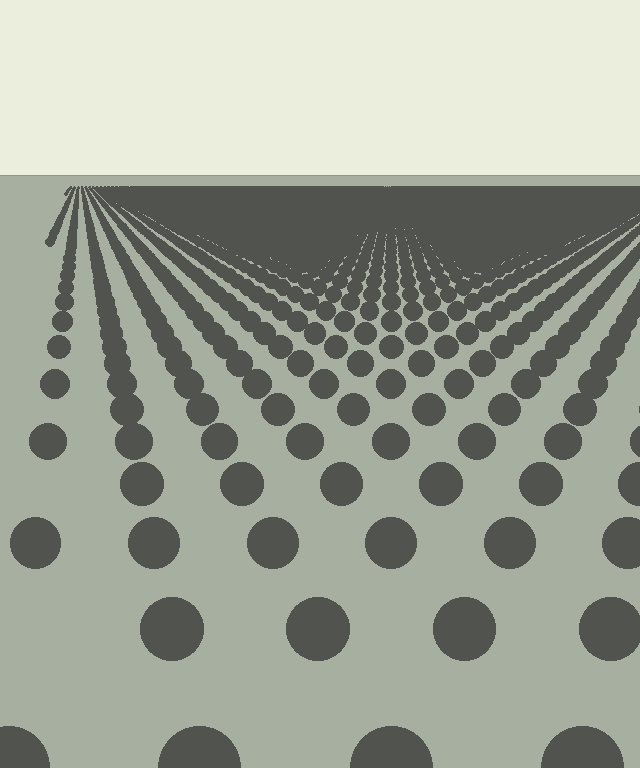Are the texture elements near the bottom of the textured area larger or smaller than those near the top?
Larger. Near the bottom, elements are closer to the viewer and appear at a bigger on-screen size.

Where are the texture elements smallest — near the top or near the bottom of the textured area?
Near the top.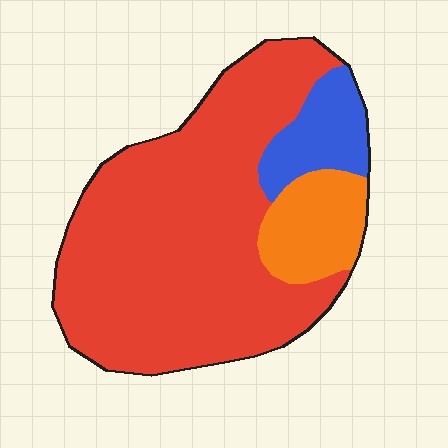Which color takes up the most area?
Red, at roughly 75%.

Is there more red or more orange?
Red.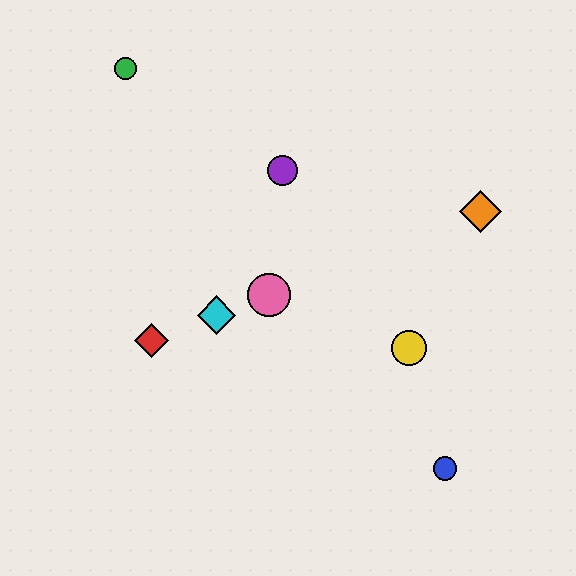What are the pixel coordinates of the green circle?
The green circle is at (125, 68).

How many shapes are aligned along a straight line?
4 shapes (the red diamond, the orange diamond, the cyan diamond, the pink circle) are aligned along a straight line.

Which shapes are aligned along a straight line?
The red diamond, the orange diamond, the cyan diamond, the pink circle are aligned along a straight line.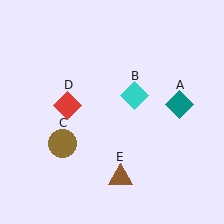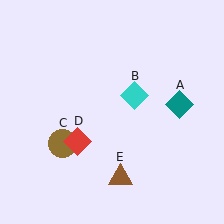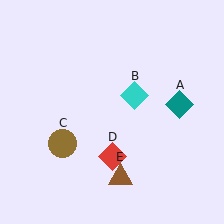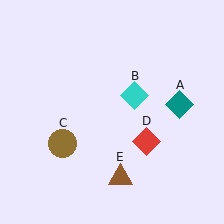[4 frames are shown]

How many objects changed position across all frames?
1 object changed position: red diamond (object D).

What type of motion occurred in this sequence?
The red diamond (object D) rotated counterclockwise around the center of the scene.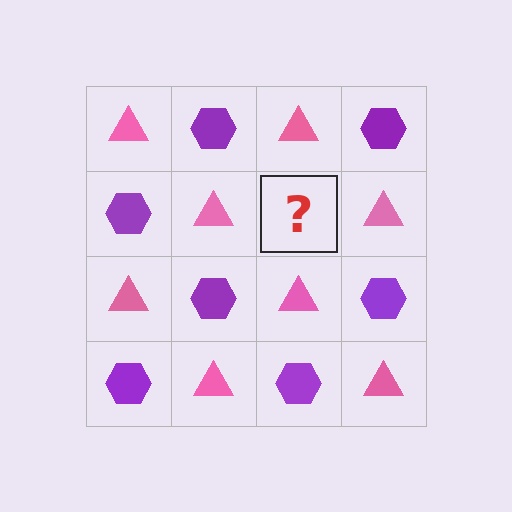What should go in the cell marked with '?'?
The missing cell should contain a purple hexagon.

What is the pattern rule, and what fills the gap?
The rule is that it alternates pink triangle and purple hexagon in a checkerboard pattern. The gap should be filled with a purple hexagon.